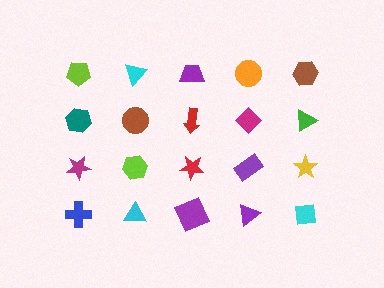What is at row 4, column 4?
A purple triangle.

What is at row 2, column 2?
A brown circle.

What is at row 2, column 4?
A magenta diamond.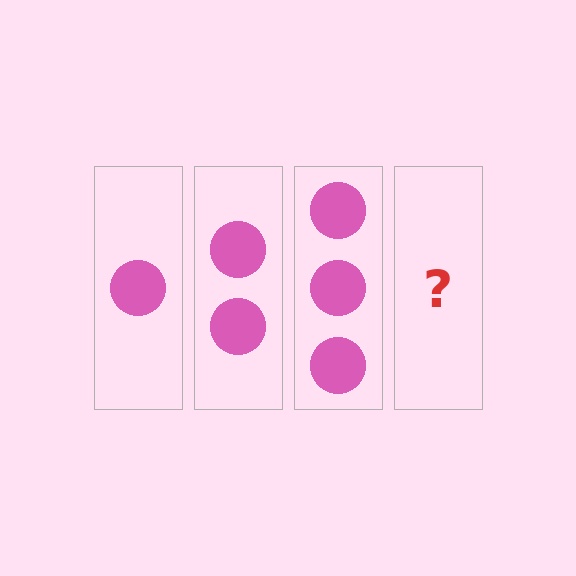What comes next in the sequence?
The next element should be 4 circles.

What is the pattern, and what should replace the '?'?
The pattern is that each step adds one more circle. The '?' should be 4 circles.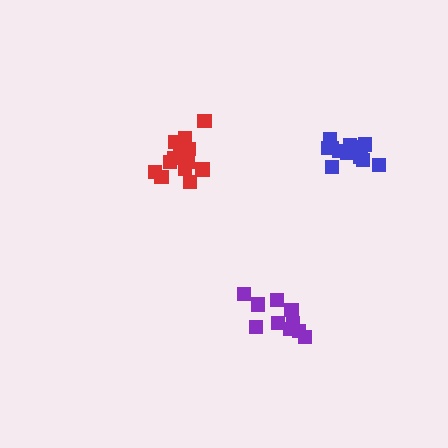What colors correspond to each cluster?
The clusters are colored: red, purple, blue.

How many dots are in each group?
Group 1: 14 dots, Group 2: 10 dots, Group 3: 12 dots (36 total).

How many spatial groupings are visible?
There are 3 spatial groupings.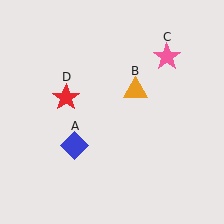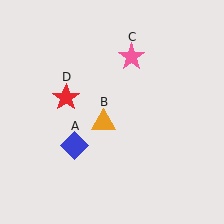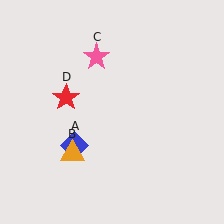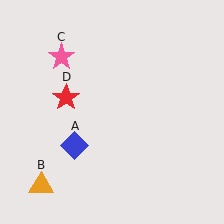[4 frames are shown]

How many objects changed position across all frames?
2 objects changed position: orange triangle (object B), pink star (object C).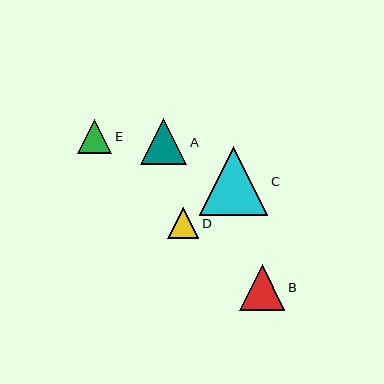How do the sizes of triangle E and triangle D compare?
Triangle E and triangle D are approximately the same size.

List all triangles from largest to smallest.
From largest to smallest: C, A, B, E, D.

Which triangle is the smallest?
Triangle D is the smallest with a size of approximately 31 pixels.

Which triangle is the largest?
Triangle C is the largest with a size of approximately 69 pixels.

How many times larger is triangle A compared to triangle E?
Triangle A is approximately 1.3 times the size of triangle E.